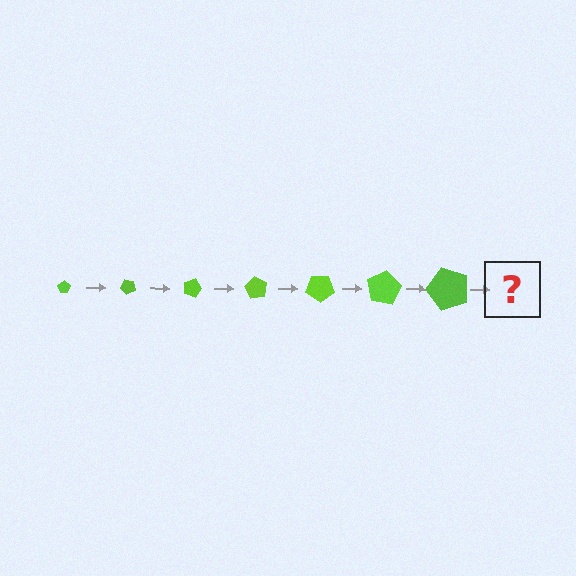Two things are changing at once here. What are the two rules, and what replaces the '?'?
The two rules are that the pentagon grows larger each step and it rotates 45 degrees each step. The '?' should be a pentagon, larger than the previous one and rotated 315 degrees from the start.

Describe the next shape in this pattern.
It should be a pentagon, larger than the previous one and rotated 315 degrees from the start.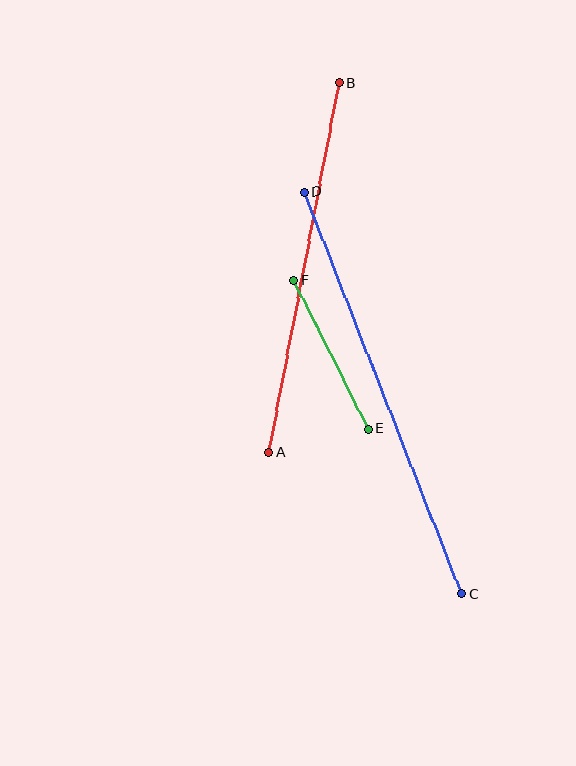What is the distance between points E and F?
The distance is approximately 166 pixels.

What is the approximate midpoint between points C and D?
The midpoint is at approximately (383, 393) pixels.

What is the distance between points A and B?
The distance is approximately 376 pixels.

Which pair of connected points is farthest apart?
Points C and D are farthest apart.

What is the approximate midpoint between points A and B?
The midpoint is at approximately (304, 268) pixels.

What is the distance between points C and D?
The distance is approximately 431 pixels.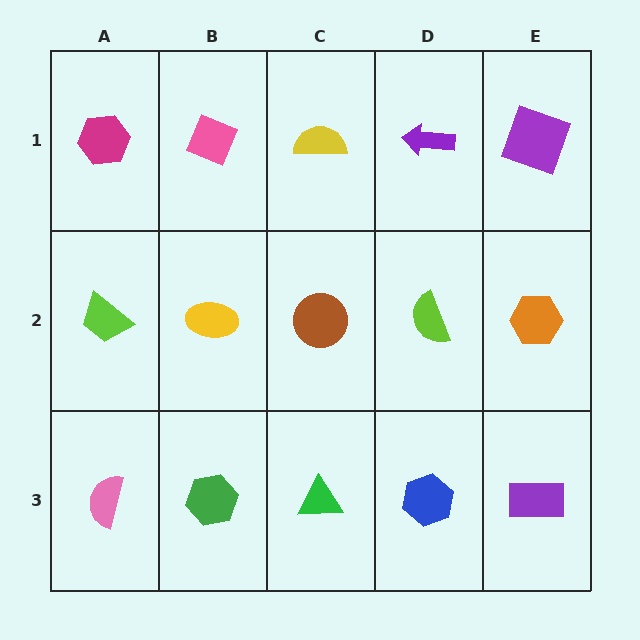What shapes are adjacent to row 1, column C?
A brown circle (row 2, column C), a pink diamond (row 1, column B), a purple arrow (row 1, column D).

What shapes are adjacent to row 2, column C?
A yellow semicircle (row 1, column C), a green triangle (row 3, column C), a yellow ellipse (row 2, column B), a lime semicircle (row 2, column D).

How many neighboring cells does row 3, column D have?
3.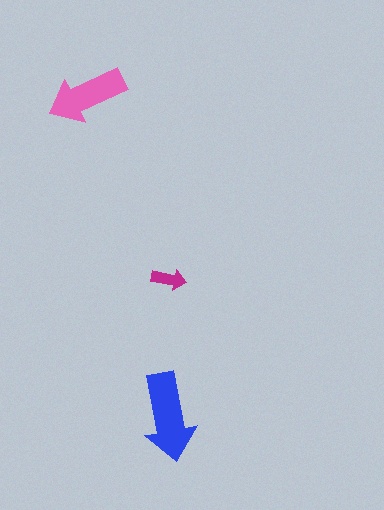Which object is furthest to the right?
The magenta arrow is rightmost.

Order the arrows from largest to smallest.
the blue one, the pink one, the magenta one.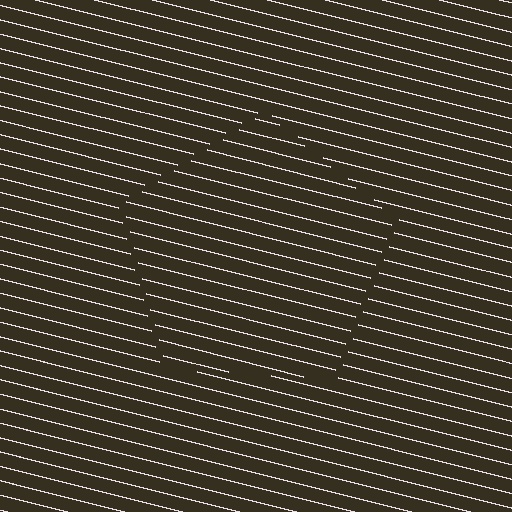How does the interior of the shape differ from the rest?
The interior of the shape contains the same grating, shifted by half a period — the contour is defined by the phase discontinuity where line-ends from the inner and outer gratings abut.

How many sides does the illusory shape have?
5 sides — the line-ends trace a pentagon.